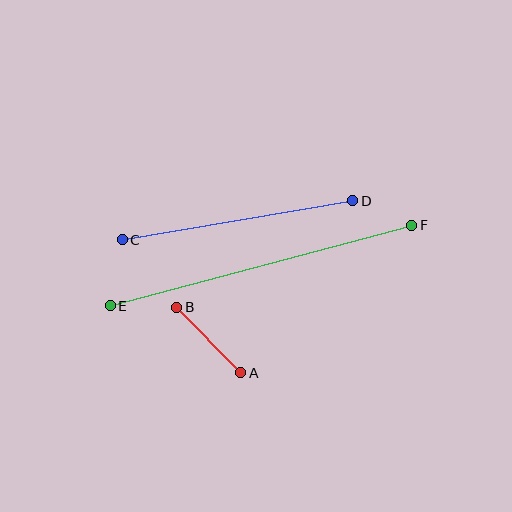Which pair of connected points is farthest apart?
Points E and F are farthest apart.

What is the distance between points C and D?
The distance is approximately 234 pixels.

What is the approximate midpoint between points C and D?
The midpoint is at approximately (238, 220) pixels.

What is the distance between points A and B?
The distance is approximately 91 pixels.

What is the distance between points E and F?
The distance is approximately 312 pixels.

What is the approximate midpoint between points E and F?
The midpoint is at approximately (261, 266) pixels.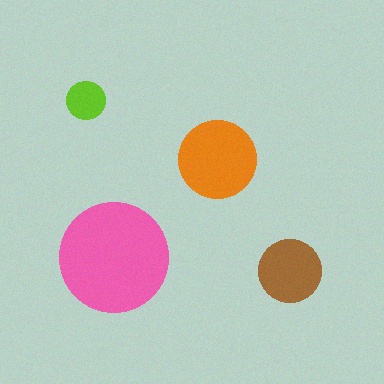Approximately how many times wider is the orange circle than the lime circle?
About 2 times wider.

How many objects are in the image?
There are 4 objects in the image.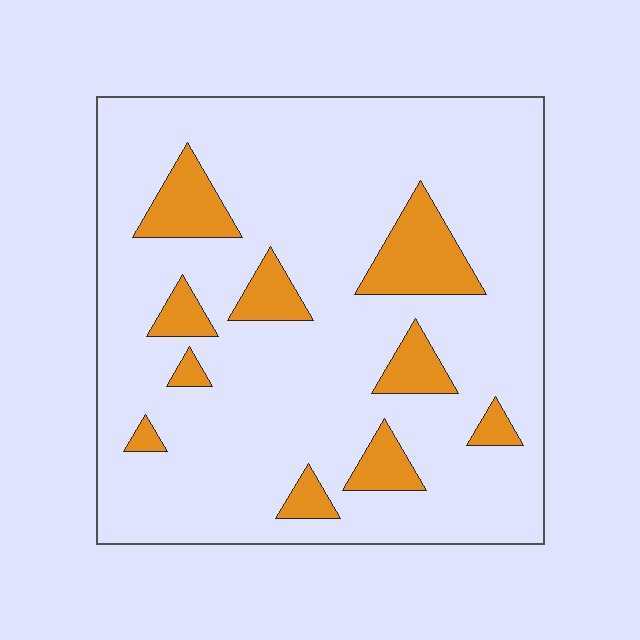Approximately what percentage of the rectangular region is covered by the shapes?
Approximately 15%.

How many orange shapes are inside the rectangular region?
10.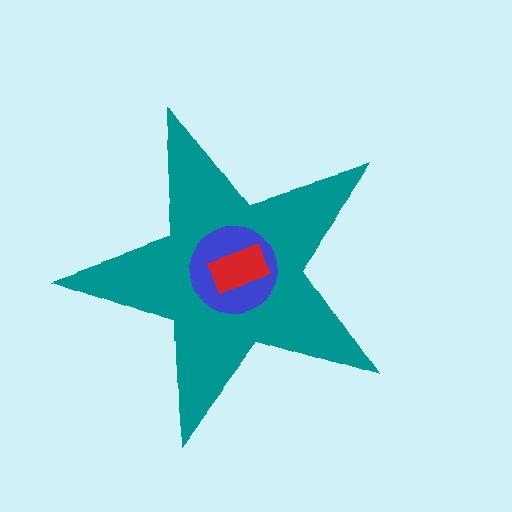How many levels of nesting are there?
3.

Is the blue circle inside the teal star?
Yes.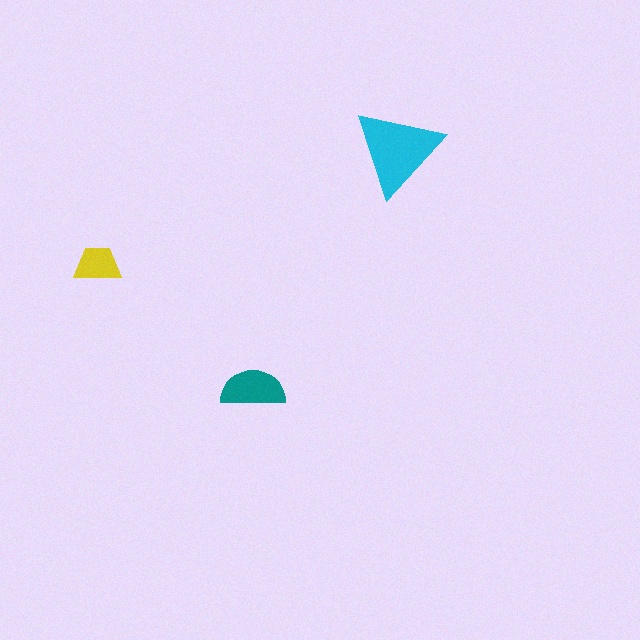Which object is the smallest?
The yellow trapezoid.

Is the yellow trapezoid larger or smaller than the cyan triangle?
Smaller.